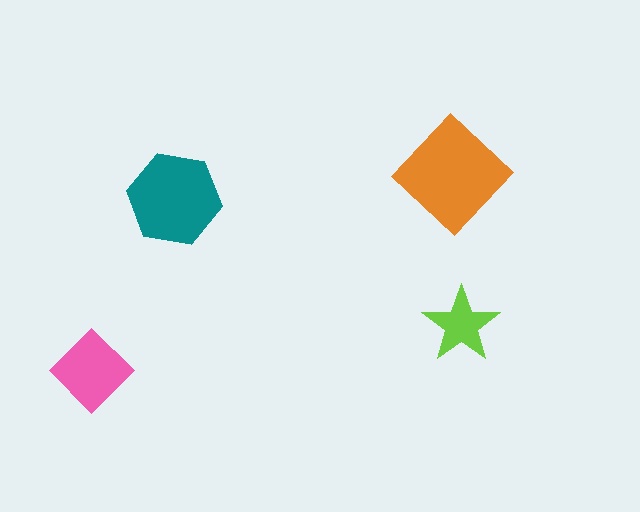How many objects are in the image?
There are 4 objects in the image.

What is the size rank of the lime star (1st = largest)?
4th.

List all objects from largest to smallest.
The orange diamond, the teal hexagon, the pink diamond, the lime star.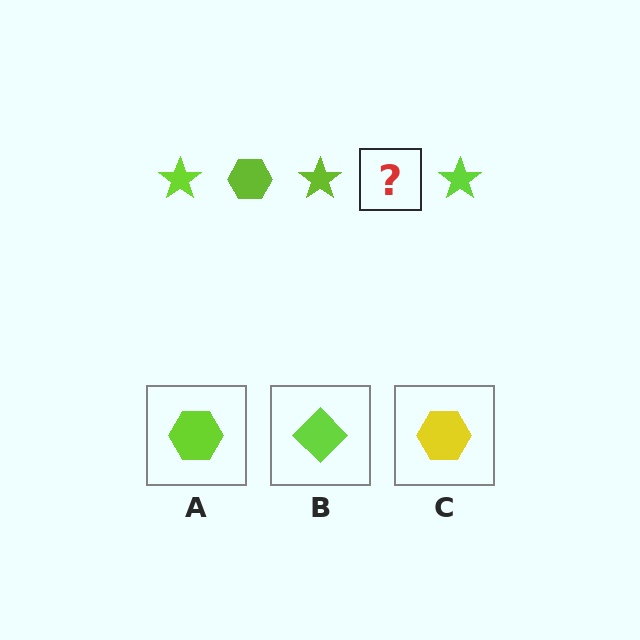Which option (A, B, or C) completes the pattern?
A.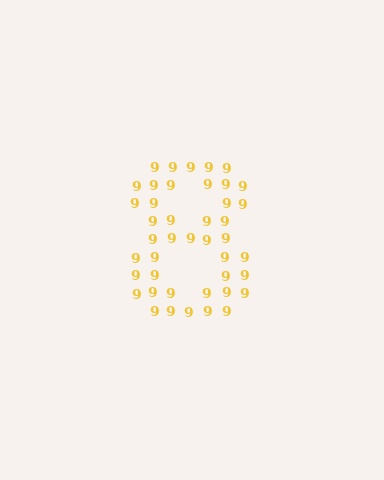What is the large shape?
The large shape is the digit 8.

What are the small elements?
The small elements are digit 9's.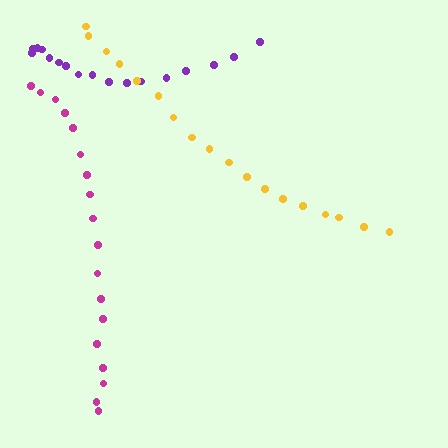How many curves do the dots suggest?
There are 3 distinct paths.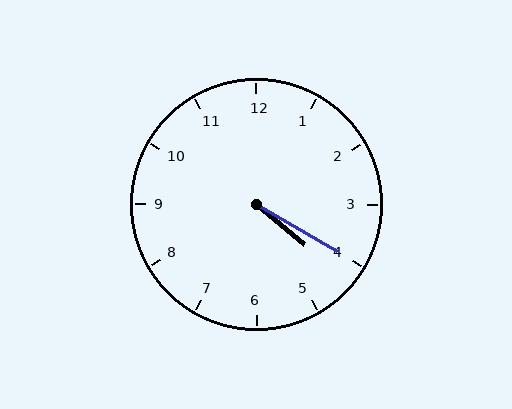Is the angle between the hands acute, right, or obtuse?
It is acute.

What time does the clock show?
4:20.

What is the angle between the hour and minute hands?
Approximately 10 degrees.